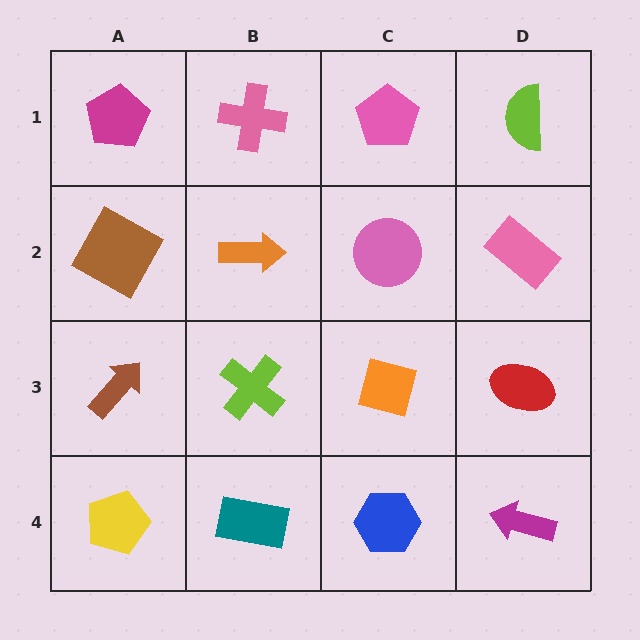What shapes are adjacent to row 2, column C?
A pink pentagon (row 1, column C), an orange square (row 3, column C), an orange arrow (row 2, column B), a pink rectangle (row 2, column D).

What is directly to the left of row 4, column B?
A yellow pentagon.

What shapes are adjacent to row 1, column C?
A pink circle (row 2, column C), a pink cross (row 1, column B), a lime semicircle (row 1, column D).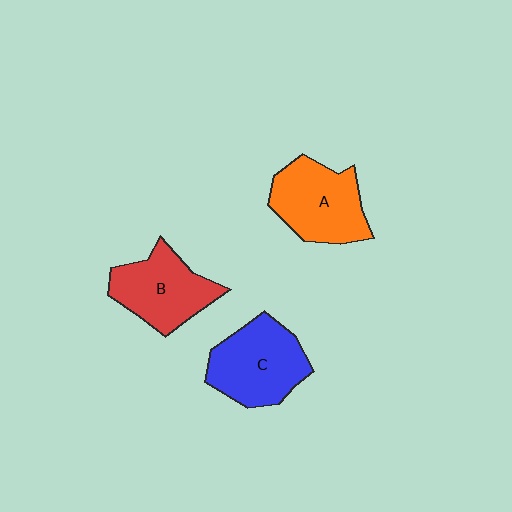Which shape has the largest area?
Shape C (blue).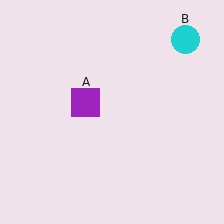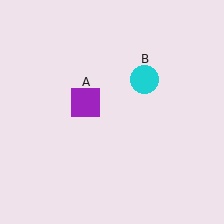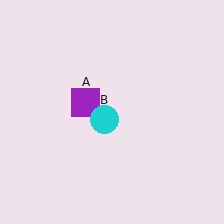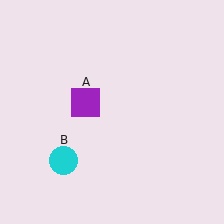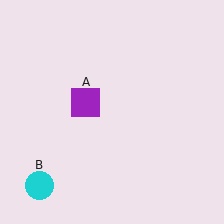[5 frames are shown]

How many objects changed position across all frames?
1 object changed position: cyan circle (object B).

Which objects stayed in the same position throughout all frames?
Purple square (object A) remained stationary.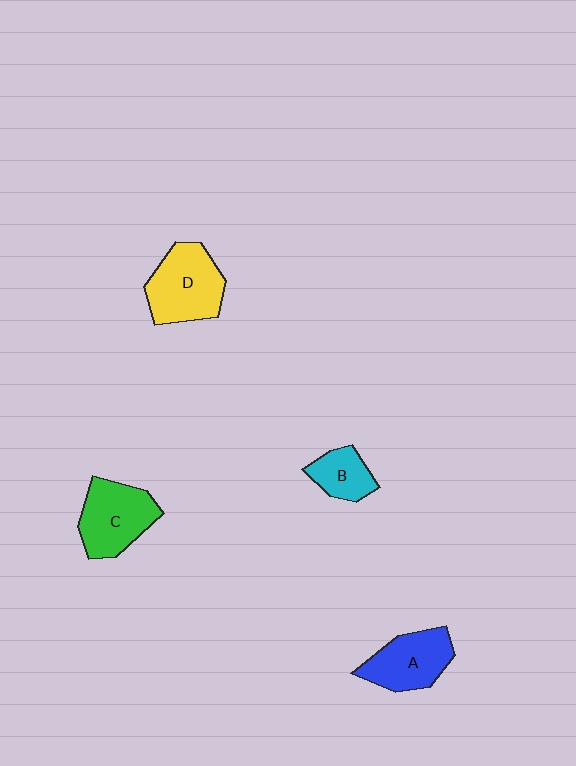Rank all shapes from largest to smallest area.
From largest to smallest: D (yellow), C (green), A (blue), B (cyan).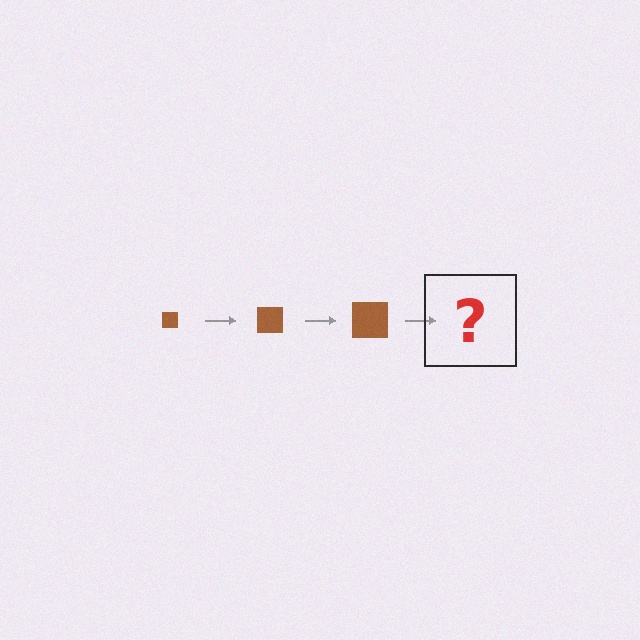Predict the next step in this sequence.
The next step is a brown square, larger than the previous one.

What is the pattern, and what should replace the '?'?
The pattern is that the square gets progressively larger each step. The '?' should be a brown square, larger than the previous one.